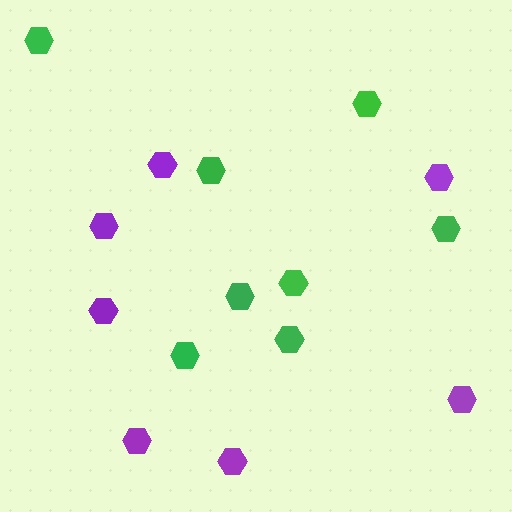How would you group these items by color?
There are 2 groups: one group of purple hexagons (7) and one group of green hexagons (8).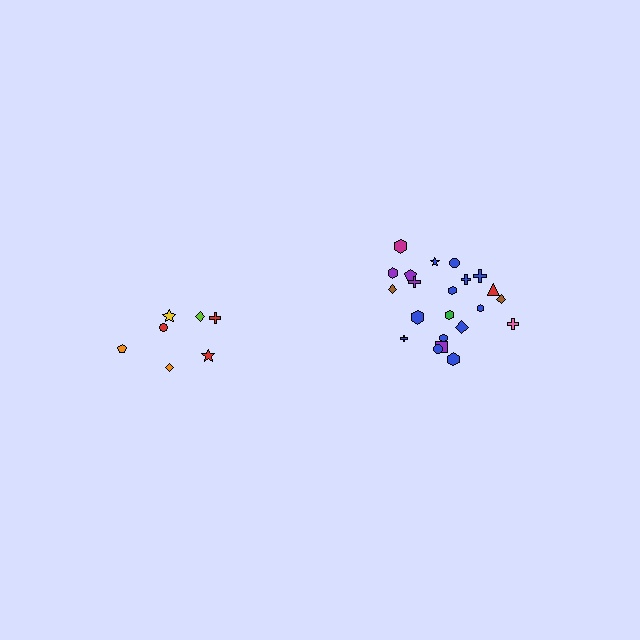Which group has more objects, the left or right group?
The right group.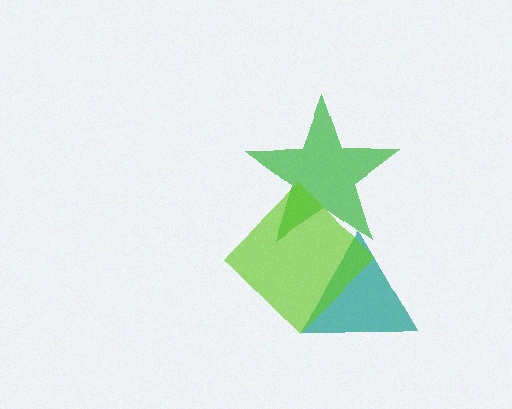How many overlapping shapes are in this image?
There are 3 overlapping shapes in the image.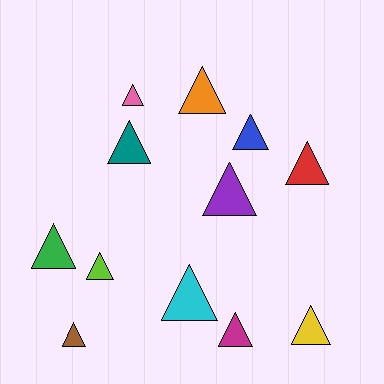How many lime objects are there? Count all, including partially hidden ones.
There is 1 lime object.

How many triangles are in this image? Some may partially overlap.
There are 12 triangles.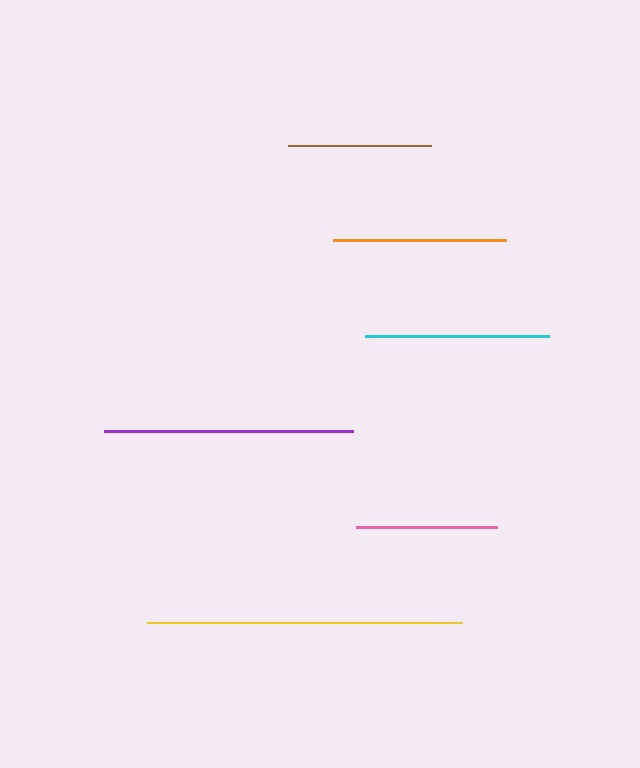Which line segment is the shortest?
The pink line is the shortest at approximately 140 pixels.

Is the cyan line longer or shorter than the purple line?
The purple line is longer than the cyan line.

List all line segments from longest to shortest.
From longest to shortest: yellow, purple, cyan, orange, brown, pink.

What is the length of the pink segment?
The pink segment is approximately 140 pixels long.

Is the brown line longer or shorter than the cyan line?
The cyan line is longer than the brown line.